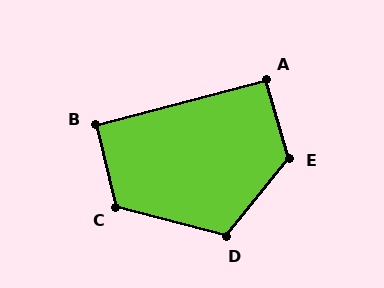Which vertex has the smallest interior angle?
B, at approximately 91 degrees.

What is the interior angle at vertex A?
Approximately 92 degrees (approximately right).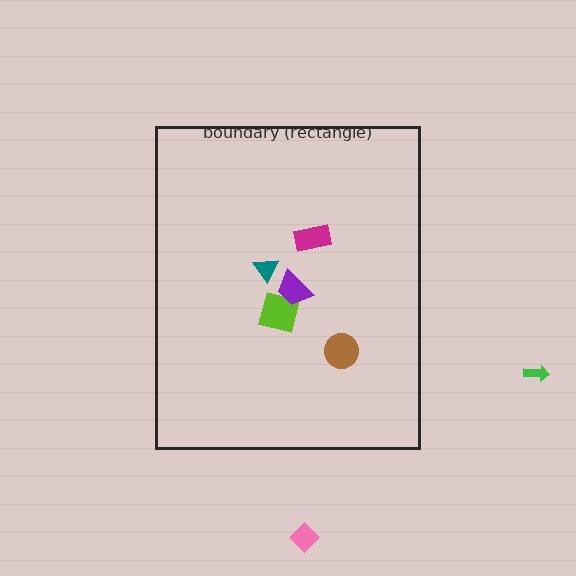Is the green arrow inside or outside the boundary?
Outside.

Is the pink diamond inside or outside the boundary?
Outside.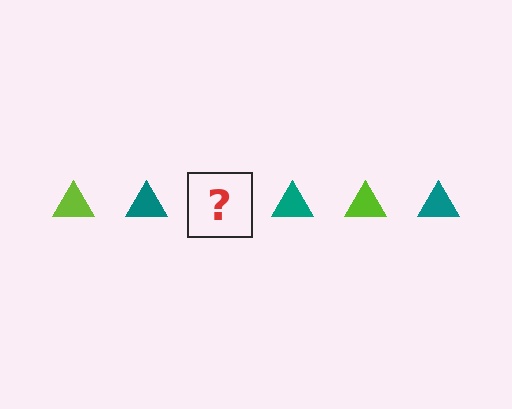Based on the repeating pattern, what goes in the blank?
The blank should be a lime triangle.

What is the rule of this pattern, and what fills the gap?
The rule is that the pattern cycles through lime, teal triangles. The gap should be filled with a lime triangle.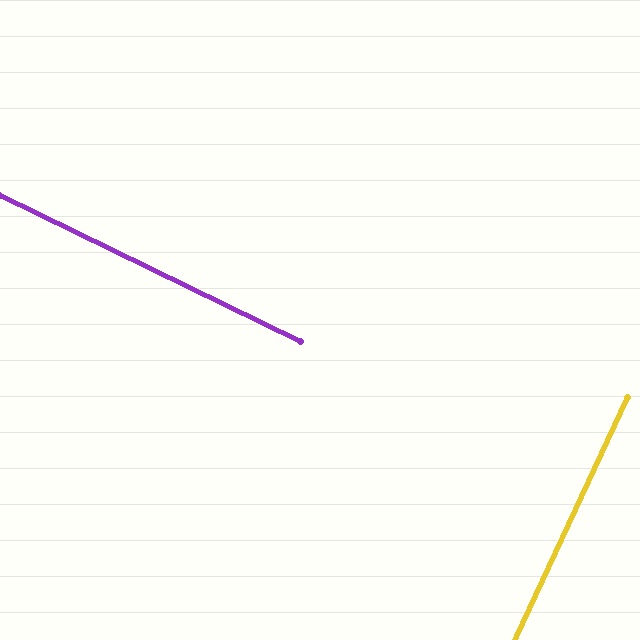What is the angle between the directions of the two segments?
Approximately 89 degrees.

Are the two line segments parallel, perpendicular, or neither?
Perpendicular — they meet at approximately 89°.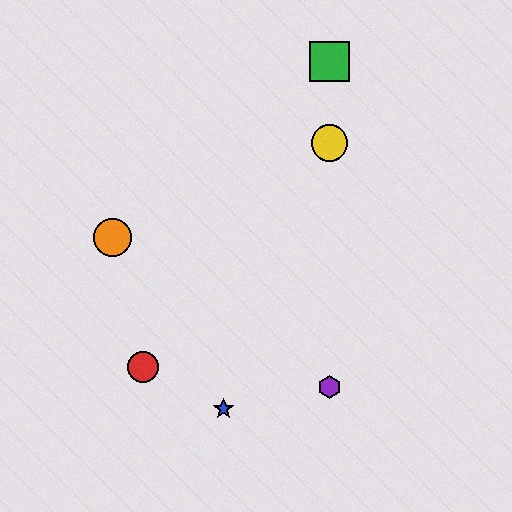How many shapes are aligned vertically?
3 shapes (the green square, the yellow circle, the purple hexagon) are aligned vertically.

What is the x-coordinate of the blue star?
The blue star is at x≈223.